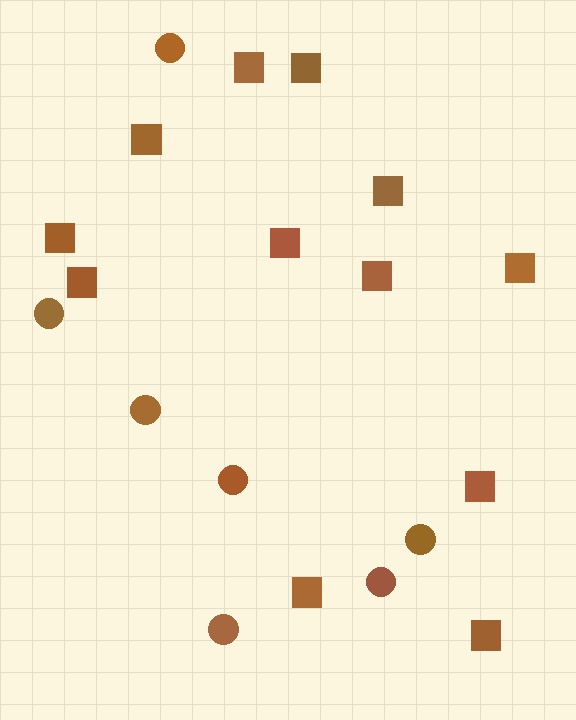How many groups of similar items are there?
There are 2 groups: one group of circles (7) and one group of squares (12).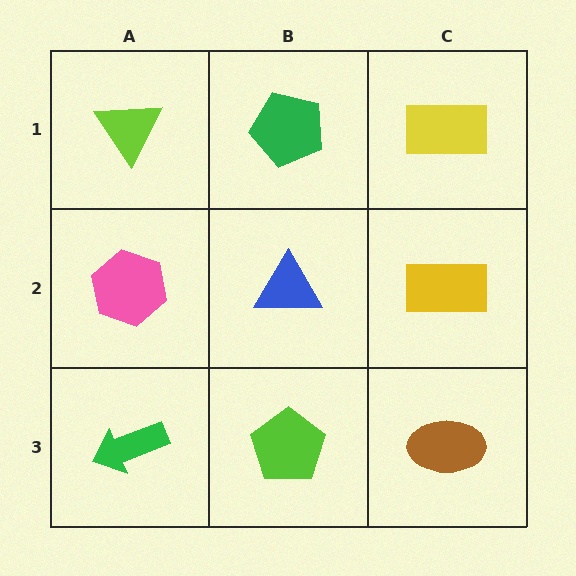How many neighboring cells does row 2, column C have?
3.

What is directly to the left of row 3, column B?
A green arrow.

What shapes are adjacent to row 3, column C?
A yellow rectangle (row 2, column C), a lime pentagon (row 3, column B).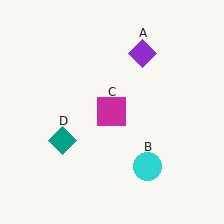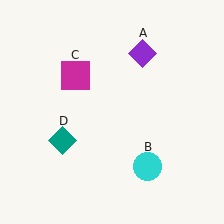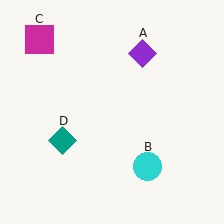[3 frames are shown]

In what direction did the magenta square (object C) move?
The magenta square (object C) moved up and to the left.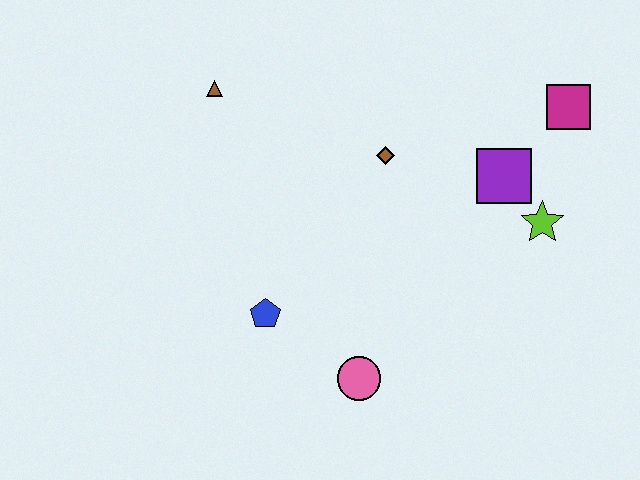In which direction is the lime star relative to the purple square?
The lime star is below the purple square.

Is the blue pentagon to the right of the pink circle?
No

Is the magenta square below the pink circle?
No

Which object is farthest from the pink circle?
The magenta square is farthest from the pink circle.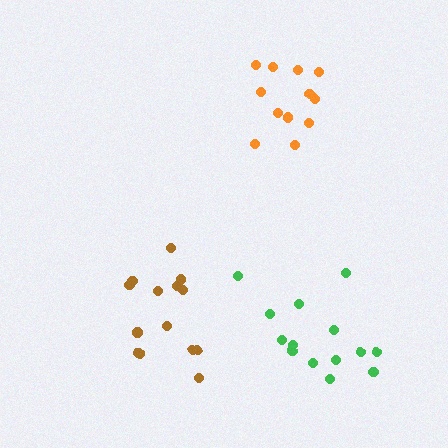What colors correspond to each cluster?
The clusters are colored: orange, brown, green.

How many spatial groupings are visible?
There are 3 spatial groupings.